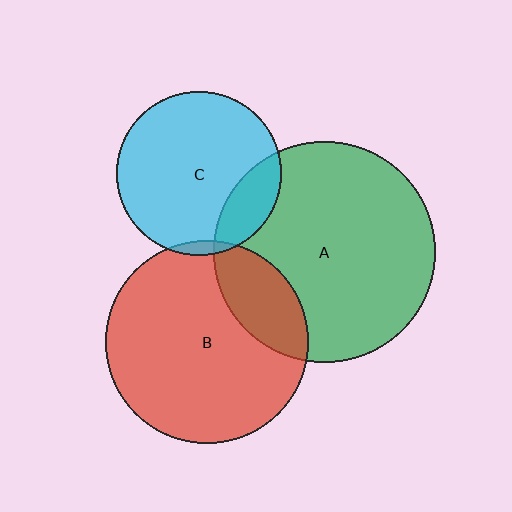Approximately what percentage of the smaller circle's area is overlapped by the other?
Approximately 5%.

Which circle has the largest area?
Circle A (green).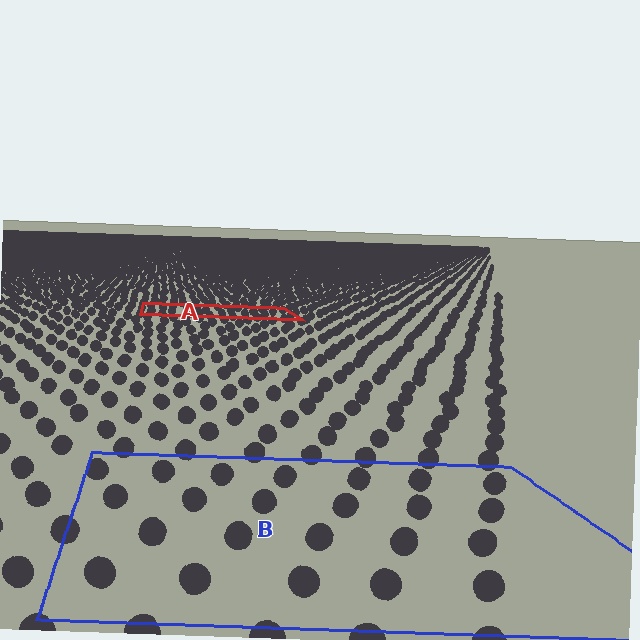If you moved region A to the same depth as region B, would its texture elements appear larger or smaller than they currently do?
They would appear larger. At a closer depth, the same texture elements are projected at a bigger on-screen size.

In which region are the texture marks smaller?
The texture marks are smaller in region A, because it is farther away.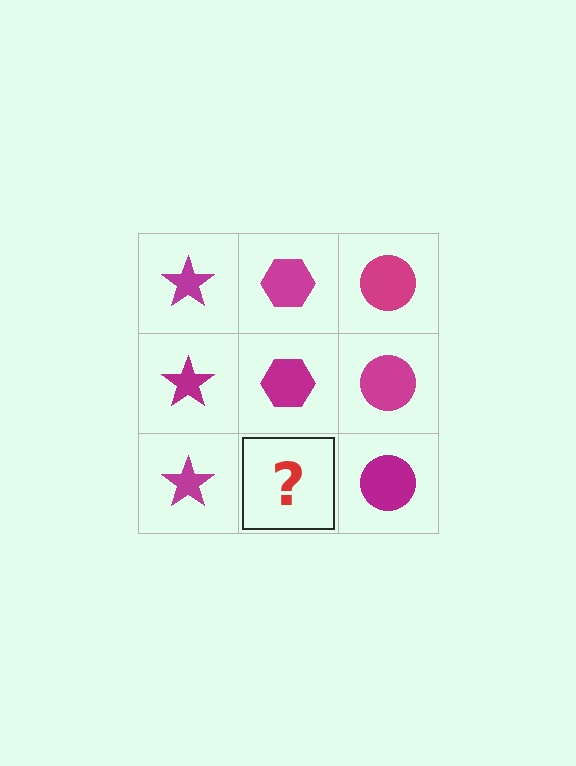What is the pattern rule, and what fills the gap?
The rule is that each column has a consistent shape. The gap should be filled with a magenta hexagon.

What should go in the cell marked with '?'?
The missing cell should contain a magenta hexagon.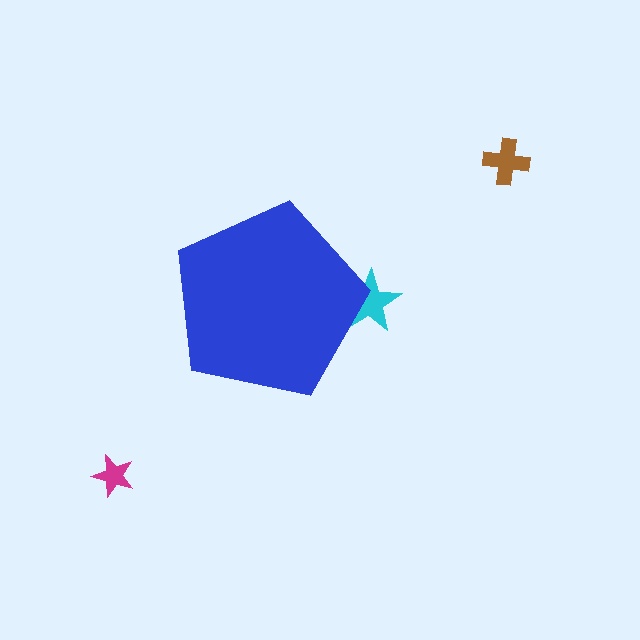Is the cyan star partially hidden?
Yes, the cyan star is partially hidden behind the blue pentagon.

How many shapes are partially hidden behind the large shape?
1 shape is partially hidden.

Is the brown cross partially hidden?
No, the brown cross is fully visible.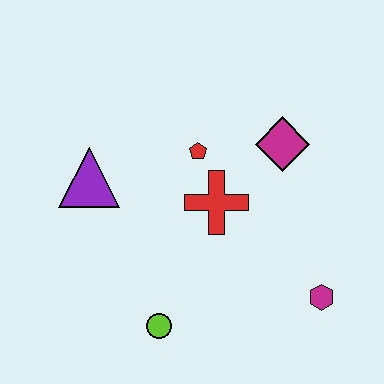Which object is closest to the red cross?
The red pentagon is closest to the red cross.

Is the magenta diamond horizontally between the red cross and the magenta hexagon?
Yes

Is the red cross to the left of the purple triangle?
No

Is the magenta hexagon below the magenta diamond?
Yes